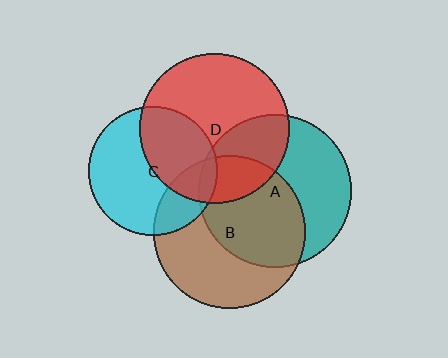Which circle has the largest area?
Circle A (teal).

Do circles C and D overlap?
Yes.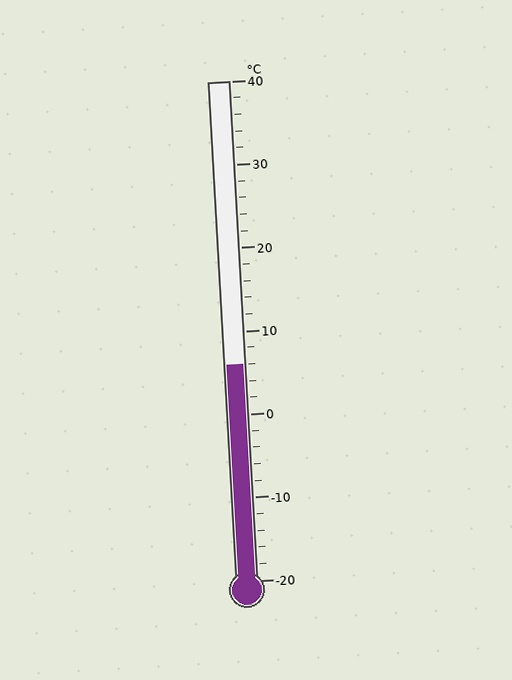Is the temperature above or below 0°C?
The temperature is above 0°C.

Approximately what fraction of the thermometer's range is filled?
The thermometer is filled to approximately 45% of its range.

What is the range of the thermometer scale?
The thermometer scale ranges from -20°C to 40°C.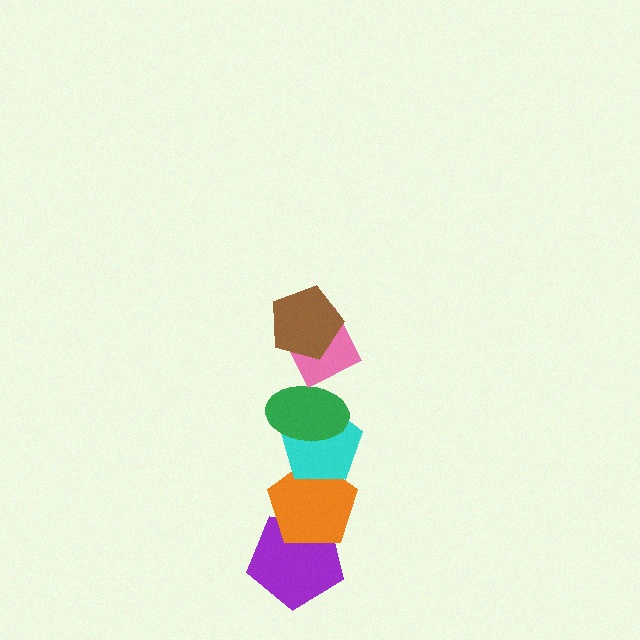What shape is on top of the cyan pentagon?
The green ellipse is on top of the cyan pentagon.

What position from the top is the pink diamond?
The pink diamond is 2nd from the top.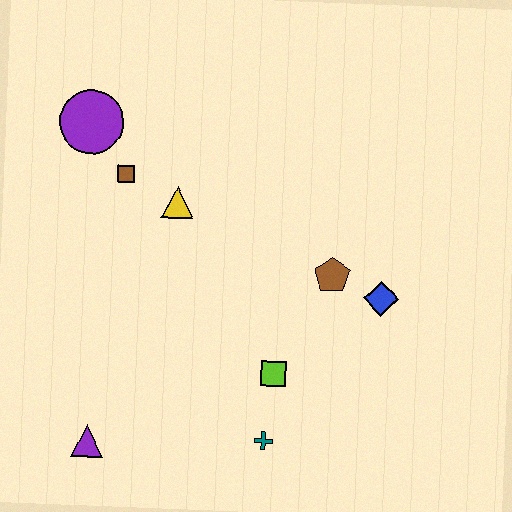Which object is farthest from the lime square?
The purple circle is farthest from the lime square.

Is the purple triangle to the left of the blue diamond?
Yes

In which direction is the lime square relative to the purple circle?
The lime square is below the purple circle.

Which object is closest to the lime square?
The teal cross is closest to the lime square.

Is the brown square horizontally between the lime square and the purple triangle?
Yes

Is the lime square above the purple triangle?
Yes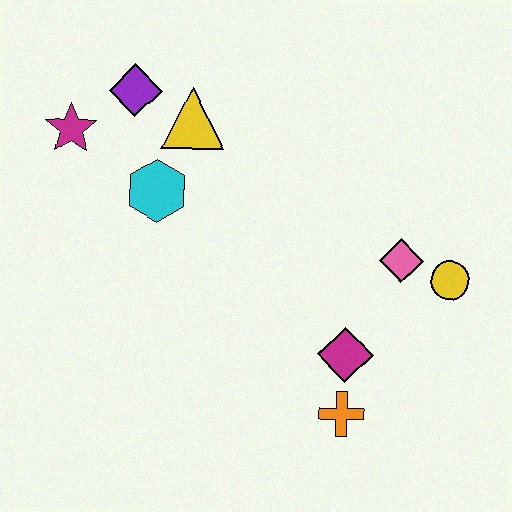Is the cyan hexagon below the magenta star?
Yes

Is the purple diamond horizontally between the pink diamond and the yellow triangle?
No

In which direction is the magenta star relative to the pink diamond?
The magenta star is to the left of the pink diamond.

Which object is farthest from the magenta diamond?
The magenta star is farthest from the magenta diamond.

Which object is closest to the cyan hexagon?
The yellow triangle is closest to the cyan hexagon.